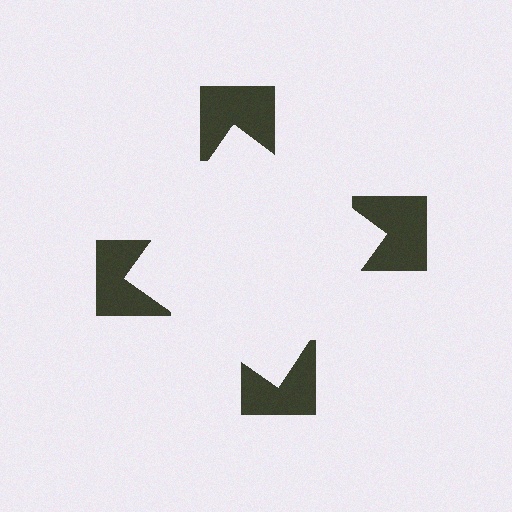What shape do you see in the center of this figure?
An illusory square — its edges are inferred from the aligned wedge cuts in the notched squares, not physically drawn.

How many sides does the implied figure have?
4 sides.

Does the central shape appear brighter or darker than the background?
It typically appears slightly brighter than the background, even though no actual brightness change is drawn.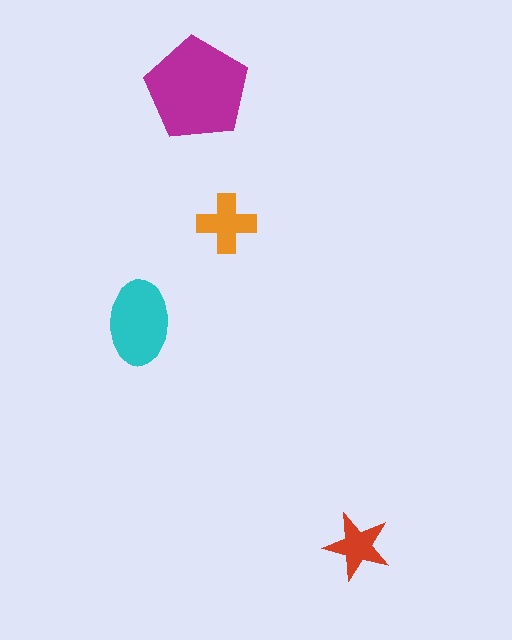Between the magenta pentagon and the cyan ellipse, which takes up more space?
The magenta pentagon.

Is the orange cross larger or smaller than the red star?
Larger.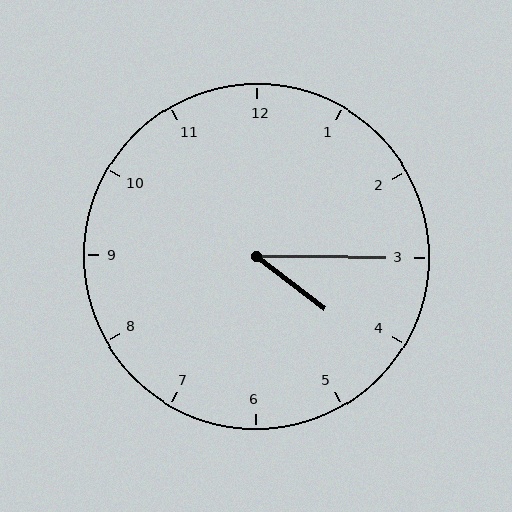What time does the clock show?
4:15.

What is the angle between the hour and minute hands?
Approximately 38 degrees.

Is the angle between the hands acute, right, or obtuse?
It is acute.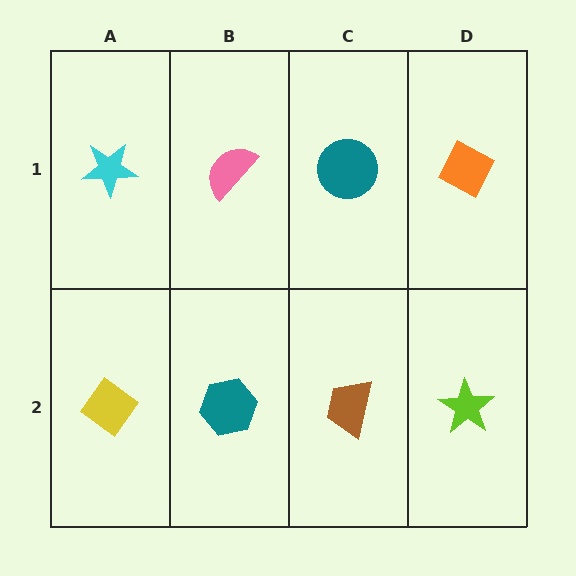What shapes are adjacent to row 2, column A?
A cyan star (row 1, column A), a teal hexagon (row 2, column B).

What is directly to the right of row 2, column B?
A brown trapezoid.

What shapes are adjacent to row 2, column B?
A pink semicircle (row 1, column B), a yellow diamond (row 2, column A), a brown trapezoid (row 2, column C).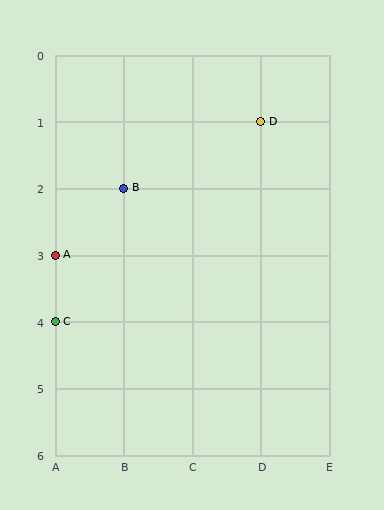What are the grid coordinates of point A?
Point A is at grid coordinates (A, 3).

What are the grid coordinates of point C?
Point C is at grid coordinates (A, 4).